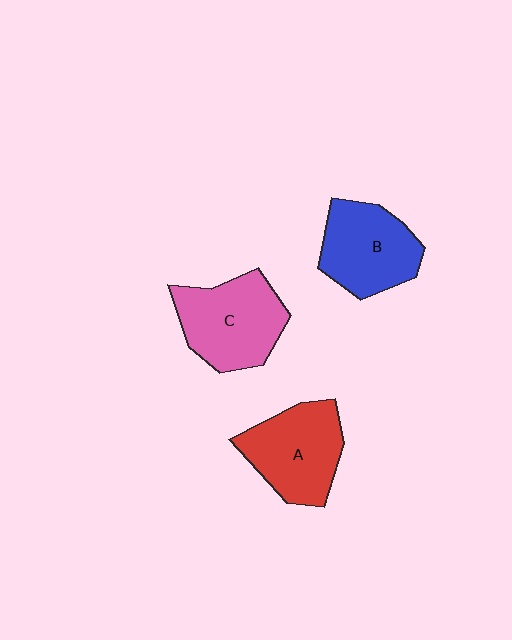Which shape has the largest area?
Shape C (pink).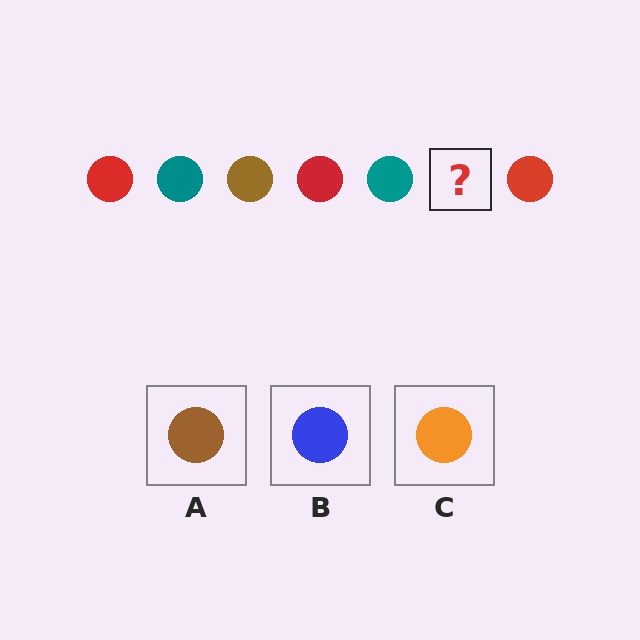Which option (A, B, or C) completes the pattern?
A.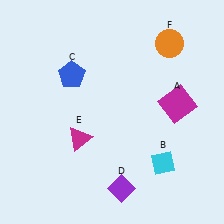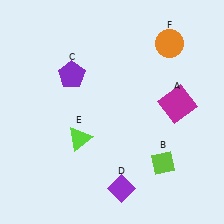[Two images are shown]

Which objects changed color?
B changed from cyan to lime. C changed from blue to purple. E changed from magenta to lime.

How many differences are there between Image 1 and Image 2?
There are 3 differences between the two images.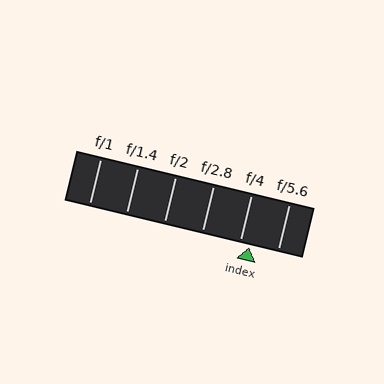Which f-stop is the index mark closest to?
The index mark is closest to f/4.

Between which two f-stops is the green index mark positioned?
The index mark is between f/4 and f/5.6.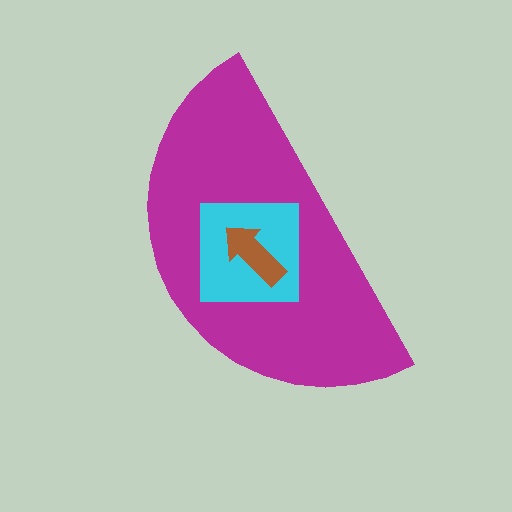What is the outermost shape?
The magenta semicircle.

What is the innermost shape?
The brown arrow.